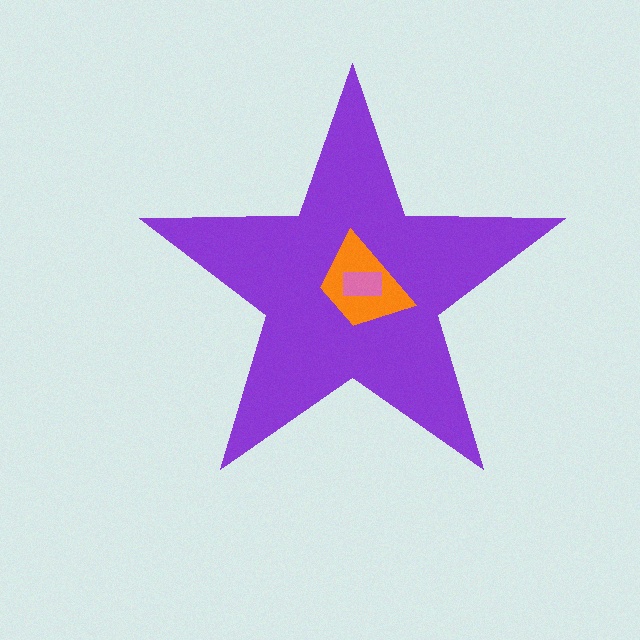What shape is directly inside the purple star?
The orange trapezoid.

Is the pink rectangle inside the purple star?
Yes.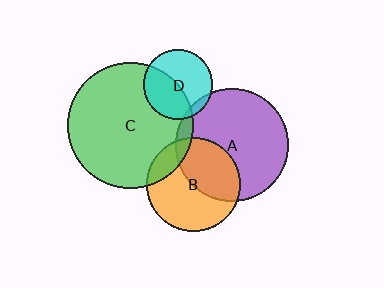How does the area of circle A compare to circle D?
Approximately 2.7 times.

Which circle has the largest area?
Circle C (green).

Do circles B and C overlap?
Yes.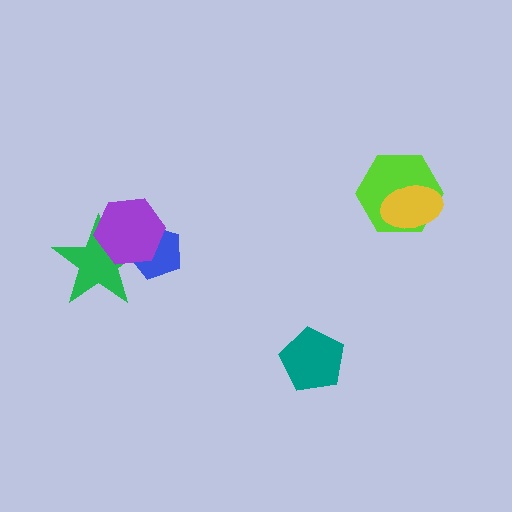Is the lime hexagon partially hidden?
Yes, it is partially covered by another shape.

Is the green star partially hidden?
Yes, it is partially covered by another shape.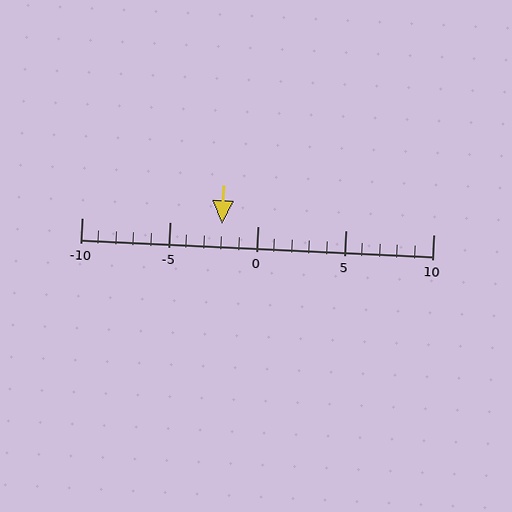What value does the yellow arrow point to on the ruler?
The yellow arrow points to approximately -2.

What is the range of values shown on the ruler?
The ruler shows values from -10 to 10.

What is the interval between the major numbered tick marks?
The major tick marks are spaced 5 units apart.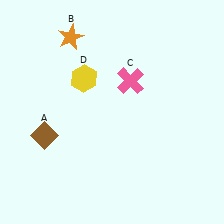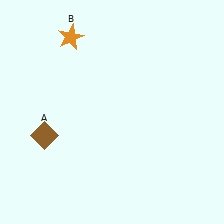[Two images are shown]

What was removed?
The pink cross (C), the yellow hexagon (D) were removed in Image 2.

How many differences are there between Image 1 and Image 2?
There are 2 differences between the two images.